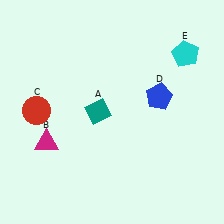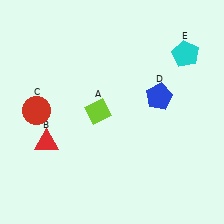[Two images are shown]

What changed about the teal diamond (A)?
In Image 1, A is teal. In Image 2, it changed to lime.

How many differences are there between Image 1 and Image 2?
There are 2 differences between the two images.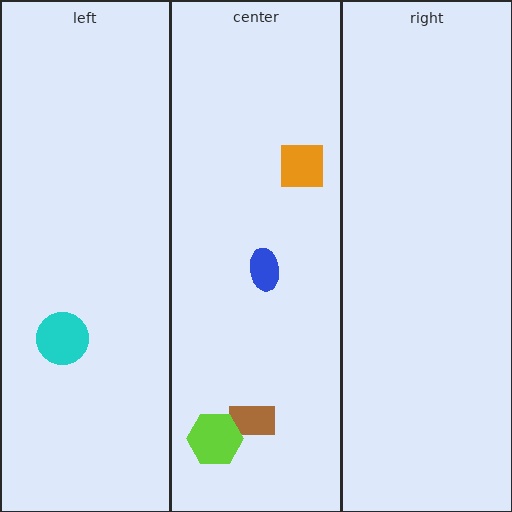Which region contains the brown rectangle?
The center region.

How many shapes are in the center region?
4.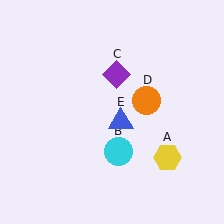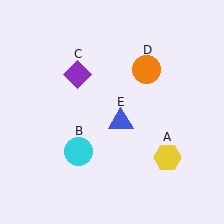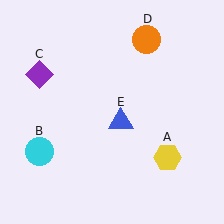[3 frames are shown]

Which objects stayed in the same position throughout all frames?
Yellow hexagon (object A) and blue triangle (object E) remained stationary.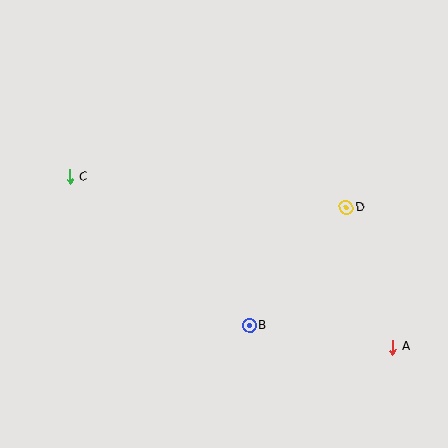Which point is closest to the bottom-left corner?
Point B is closest to the bottom-left corner.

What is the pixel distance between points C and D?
The distance between C and D is 278 pixels.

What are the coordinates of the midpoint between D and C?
The midpoint between D and C is at (208, 192).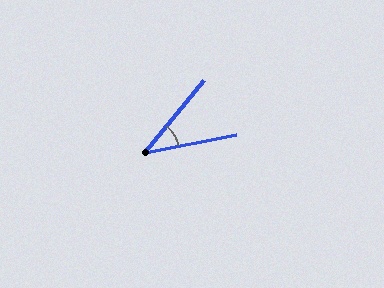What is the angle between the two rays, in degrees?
Approximately 40 degrees.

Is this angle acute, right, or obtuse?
It is acute.